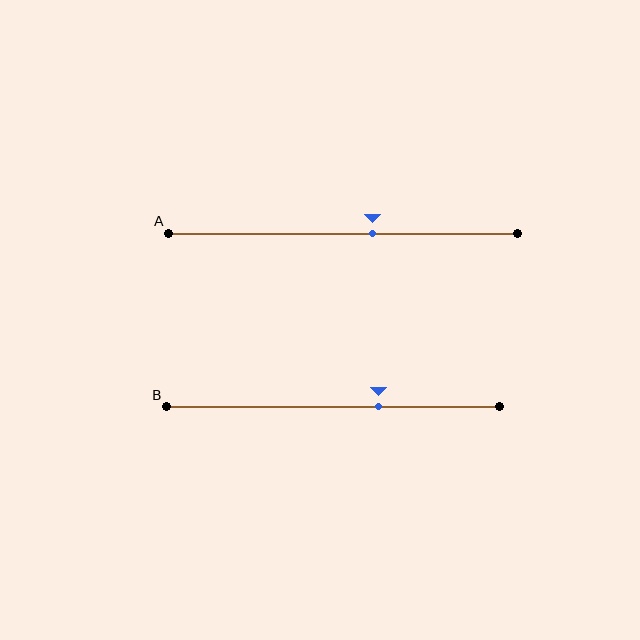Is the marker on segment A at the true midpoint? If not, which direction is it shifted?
No, the marker on segment A is shifted to the right by about 8% of the segment length.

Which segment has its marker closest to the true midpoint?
Segment A has its marker closest to the true midpoint.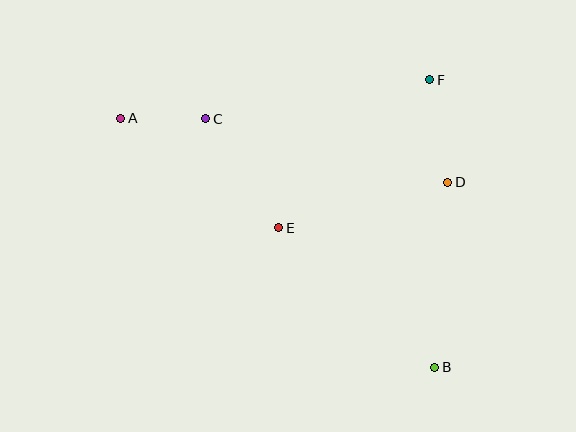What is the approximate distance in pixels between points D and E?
The distance between D and E is approximately 175 pixels.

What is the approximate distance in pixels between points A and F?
The distance between A and F is approximately 311 pixels.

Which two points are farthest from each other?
Points A and B are farthest from each other.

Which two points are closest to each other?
Points A and C are closest to each other.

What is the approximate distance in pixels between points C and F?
The distance between C and F is approximately 227 pixels.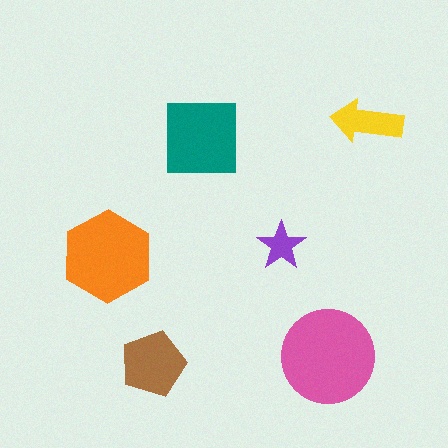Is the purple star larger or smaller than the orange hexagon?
Smaller.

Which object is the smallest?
The purple star.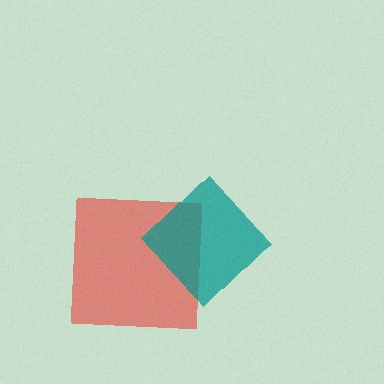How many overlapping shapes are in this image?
There are 2 overlapping shapes in the image.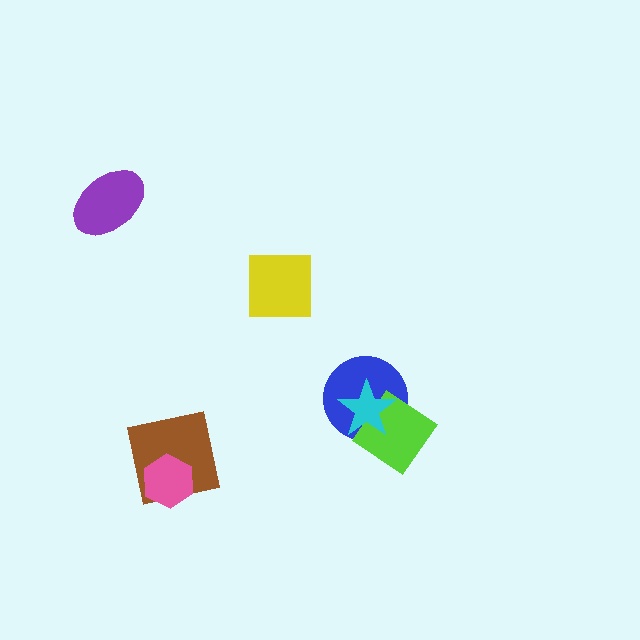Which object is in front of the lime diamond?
The cyan star is in front of the lime diamond.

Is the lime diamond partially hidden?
Yes, it is partially covered by another shape.